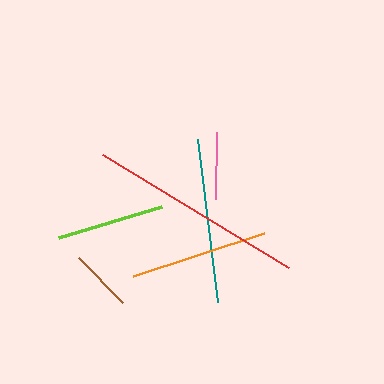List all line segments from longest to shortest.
From longest to shortest: red, teal, orange, lime, pink, brown.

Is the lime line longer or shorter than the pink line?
The lime line is longer than the pink line.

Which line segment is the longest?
The red line is the longest at approximately 217 pixels.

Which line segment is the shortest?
The brown line is the shortest at approximately 63 pixels.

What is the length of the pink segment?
The pink segment is approximately 68 pixels long.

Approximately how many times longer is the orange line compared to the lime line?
The orange line is approximately 1.3 times the length of the lime line.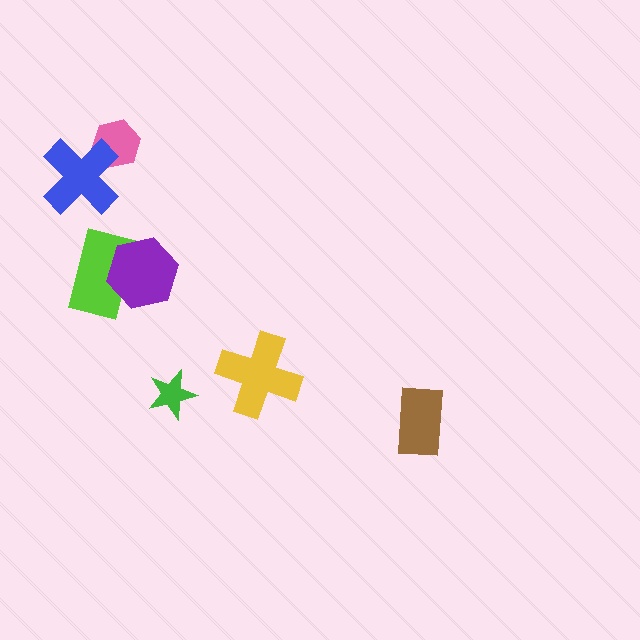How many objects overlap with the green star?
0 objects overlap with the green star.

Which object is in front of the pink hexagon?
The blue cross is in front of the pink hexagon.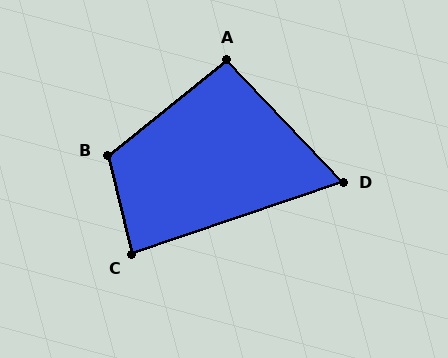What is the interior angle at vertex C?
Approximately 85 degrees (approximately right).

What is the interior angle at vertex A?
Approximately 95 degrees (approximately right).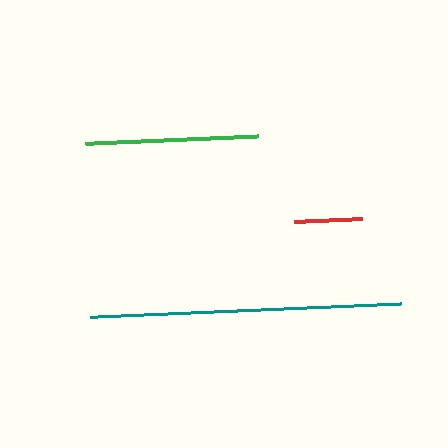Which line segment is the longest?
The teal line is the longest at approximately 311 pixels.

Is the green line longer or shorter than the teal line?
The teal line is longer than the green line.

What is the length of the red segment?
The red segment is approximately 68 pixels long.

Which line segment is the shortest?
The red line is the shortest at approximately 68 pixels.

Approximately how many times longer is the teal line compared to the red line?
The teal line is approximately 4.6 times the length of the red line.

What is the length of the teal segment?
The teal segment is approximately 311 pixels long.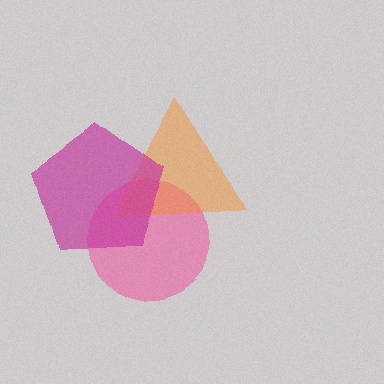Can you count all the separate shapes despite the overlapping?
Yes, there are 3 separate shapes.